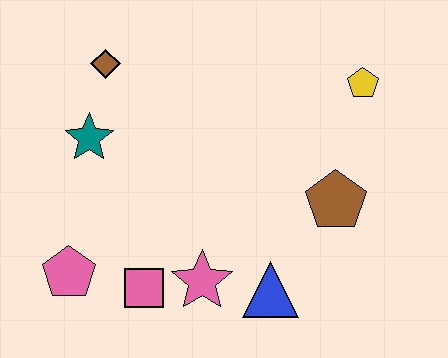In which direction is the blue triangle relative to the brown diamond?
The blue triangle is below the brown diamond.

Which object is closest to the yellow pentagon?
The brown pentagon is closest to the yellow pentagon.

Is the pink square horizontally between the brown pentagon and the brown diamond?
Yes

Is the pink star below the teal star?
Yes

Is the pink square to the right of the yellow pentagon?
No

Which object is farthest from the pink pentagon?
The yellow pentagon is farthest from the pink pentagon.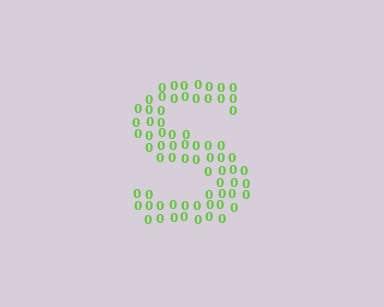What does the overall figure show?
The overall figure shows the letter S.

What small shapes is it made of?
It is made of small digit 0's.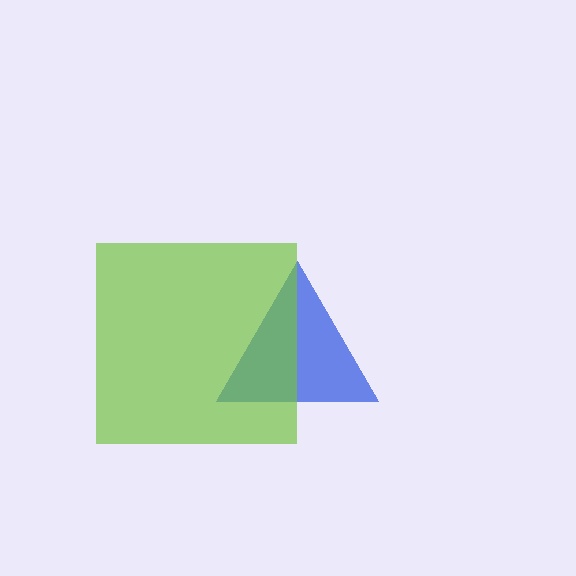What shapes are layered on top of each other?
The layered shapes are: a blue triangle, a lime square.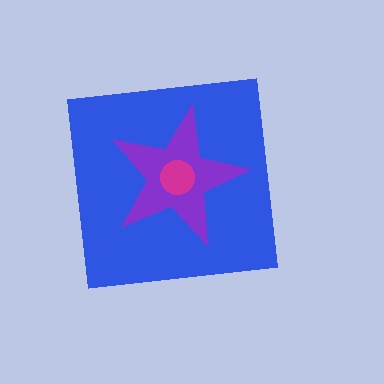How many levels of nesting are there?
3.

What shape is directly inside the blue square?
The purple star.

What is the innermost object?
The magenta circle.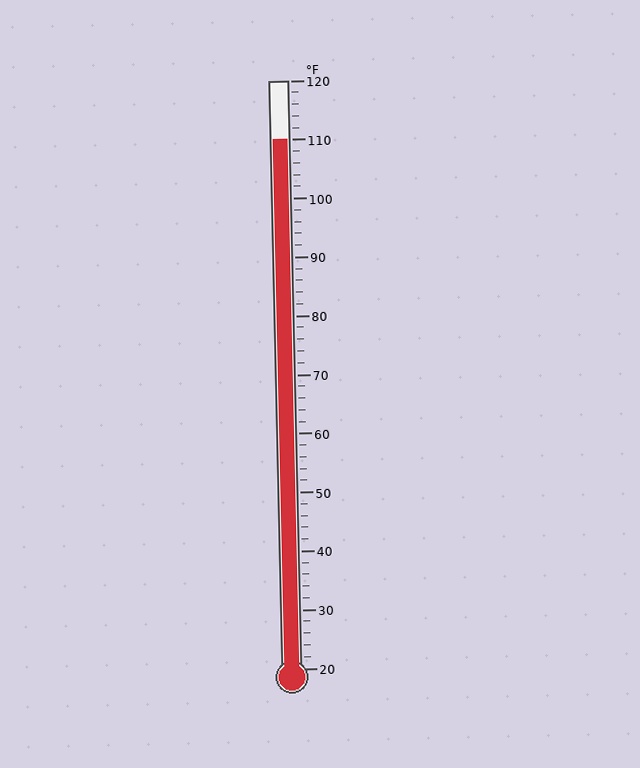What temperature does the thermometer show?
The thermometer shows approximately 110°F.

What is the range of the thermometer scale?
The thermometer scale ranges from 20°F to 120°F.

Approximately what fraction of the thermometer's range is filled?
The thermometer is filled to approximately 90% of its range.